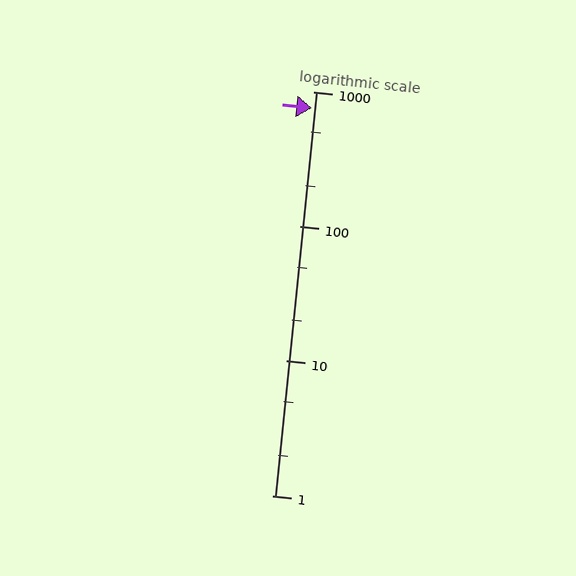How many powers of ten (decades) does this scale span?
The scale spans 3 decades, from 1 to 1000.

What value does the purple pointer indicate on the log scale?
The pointer indicates approximately 760.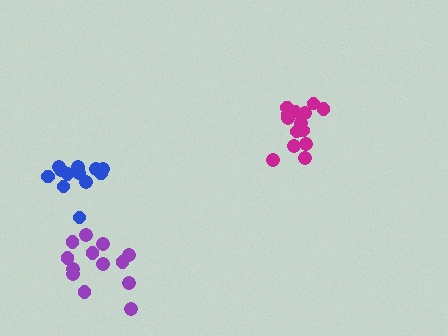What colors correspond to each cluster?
The clusters are colored: magenta, purple, blue.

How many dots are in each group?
Group 1: 14 dots, Group 2: 13 dots, Group 3: 12 dots (39 total).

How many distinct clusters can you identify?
There are 3 distinct clusters.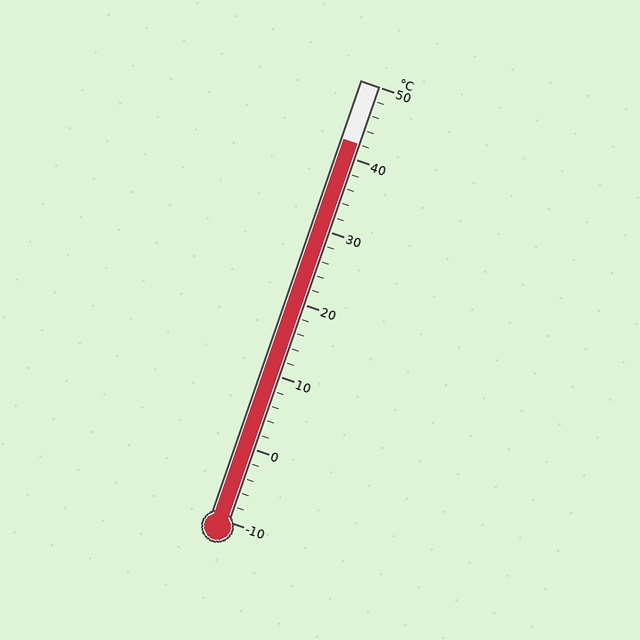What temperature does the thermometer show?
The thermometer shows approximately 42°C.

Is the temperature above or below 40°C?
The temperature is above 40°C.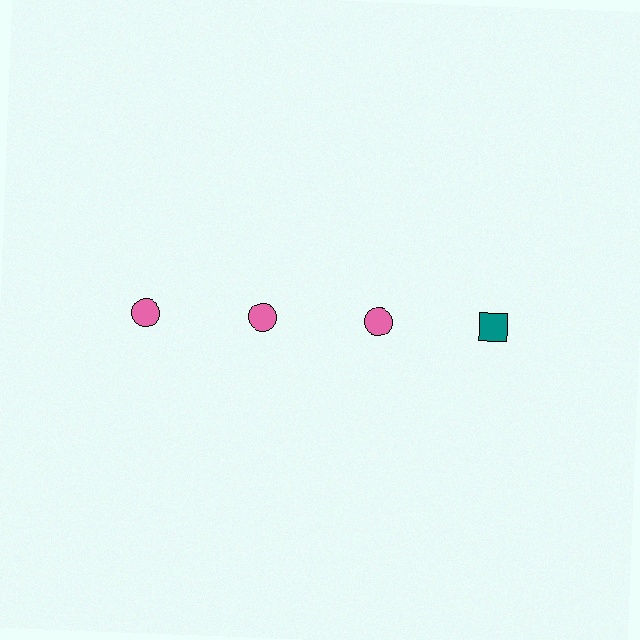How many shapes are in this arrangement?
There are 4 shapes arranged in a grid pattern.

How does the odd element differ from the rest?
It differs in both color (teal instead of pink) and shape (square instead of circle).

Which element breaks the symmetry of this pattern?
The teal square in the top row, second from right column breaks the symmetry. All other shapes are pink circles.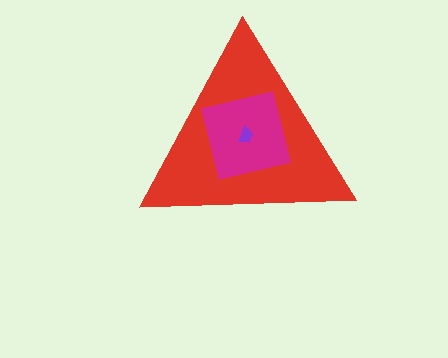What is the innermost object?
The purple trapezoid.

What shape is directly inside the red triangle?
The magenta square.